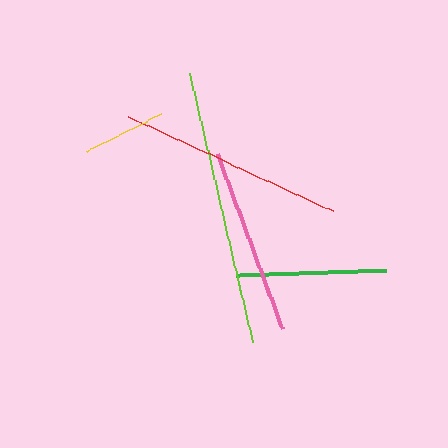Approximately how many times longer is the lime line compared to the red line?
The lime line is approximately 1.2 times the length of the red line.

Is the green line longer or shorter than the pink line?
The pink line is longer than the green line.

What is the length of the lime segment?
The lime segment is approximately 276 pixels long.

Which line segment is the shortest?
The yellow line is the shortest at approximately 83 pixels.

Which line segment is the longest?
The lime line is the longest at approximately 276 pixels.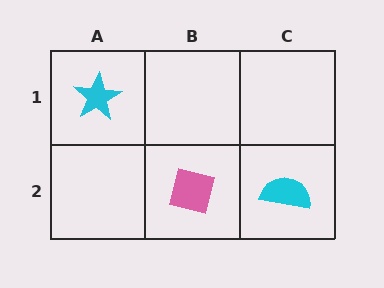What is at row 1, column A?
A cyan star.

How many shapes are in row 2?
2 shapes.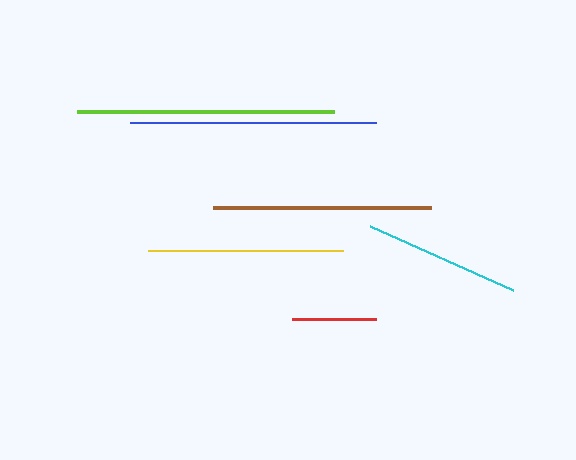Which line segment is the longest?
The lime line is the longest at approximately 257 pixels.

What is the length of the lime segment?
The lime segment is approximately 257 pixels long.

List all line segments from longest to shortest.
From longest to shortest: lime, blue, brown, yellow, cyan, red.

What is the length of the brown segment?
The brown segment is approximately 218 pixels long.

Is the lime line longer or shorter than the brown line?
The lime line is longer than the brown line.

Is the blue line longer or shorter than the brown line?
The blue line is longer than the brown line.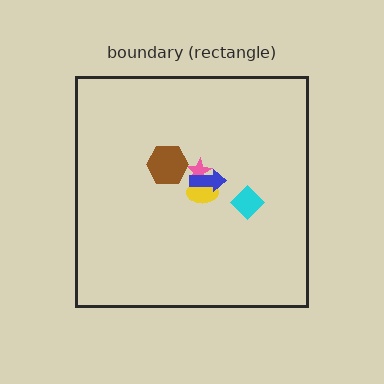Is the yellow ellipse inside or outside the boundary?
Inside.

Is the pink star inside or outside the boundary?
Inside.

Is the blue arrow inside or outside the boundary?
Inside.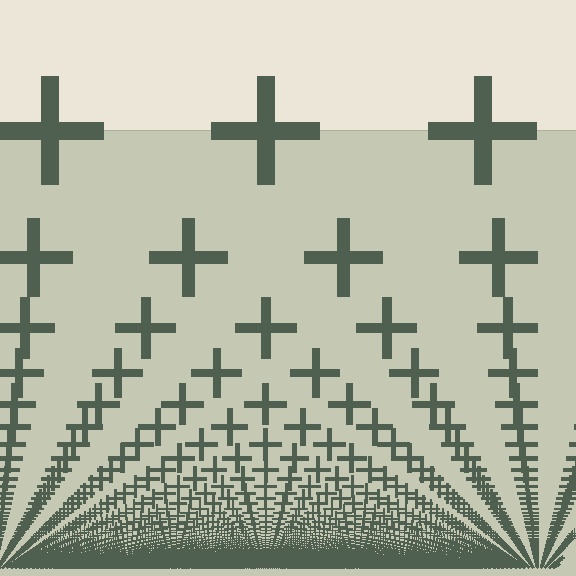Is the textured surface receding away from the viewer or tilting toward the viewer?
The surface appears to tilt toward the viewer. Texture elements get larger and sparser toward the top.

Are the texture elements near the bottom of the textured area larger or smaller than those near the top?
Smaller. The gradient is inverted — elements near the bottom are smaller and denser.